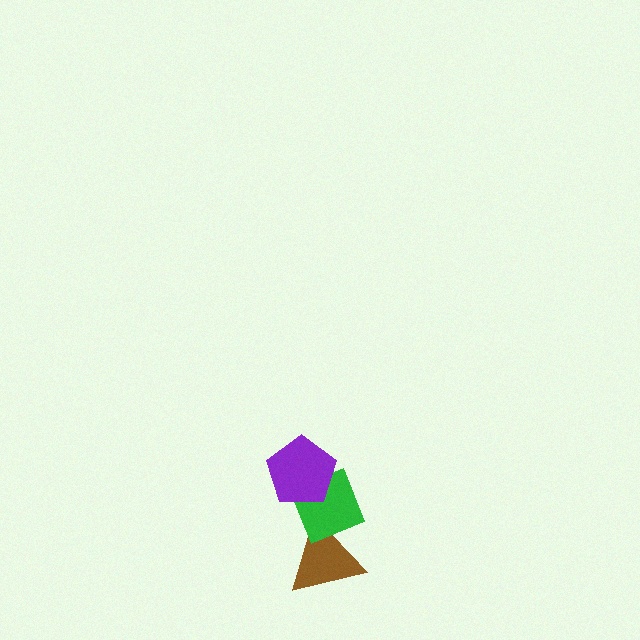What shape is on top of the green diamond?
The purple pentagon is on top of the green diamond.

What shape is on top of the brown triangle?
The green diamond is on top of the brown triangle.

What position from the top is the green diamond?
The green diamond is 2nd from the top.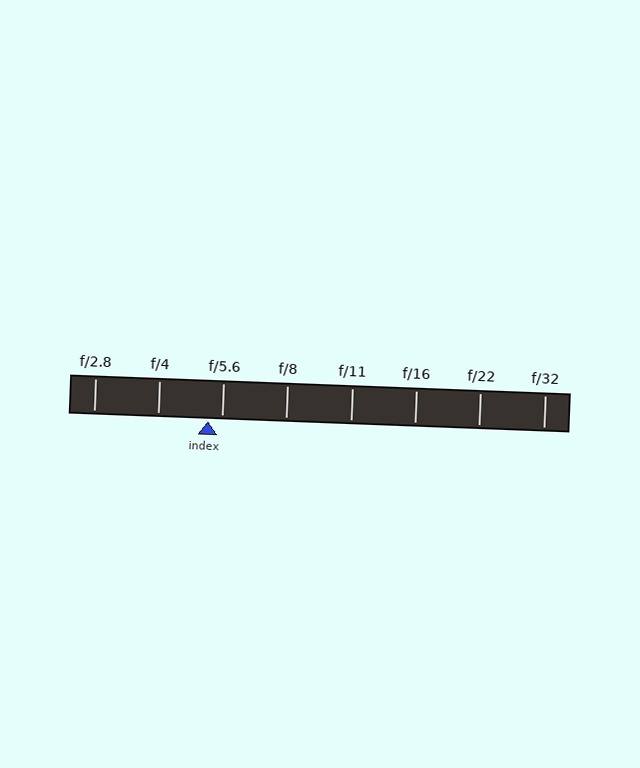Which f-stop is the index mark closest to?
The index mark is closest to f/5.6.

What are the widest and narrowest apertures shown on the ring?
The widest aperture shown is f/2.8 and the narrowest is f/32.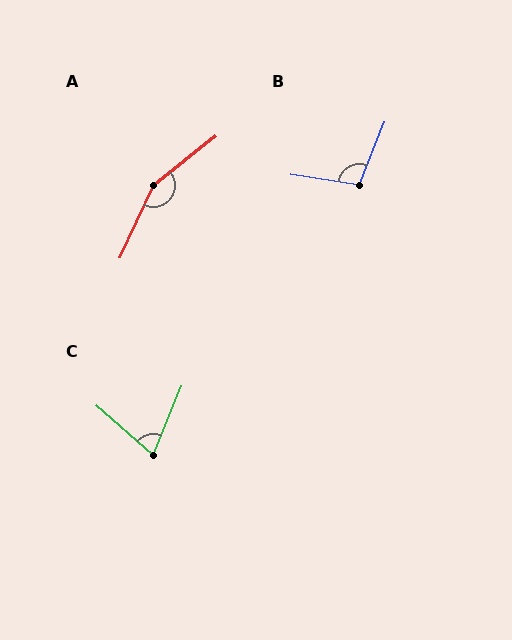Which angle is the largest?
A, at approximately 153 degrees.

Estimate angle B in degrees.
Approximately 103 degrees.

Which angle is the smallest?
C, at approximately 71 degrees.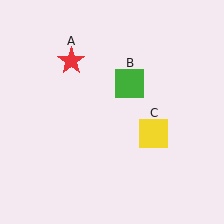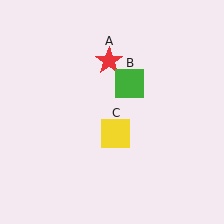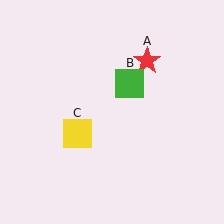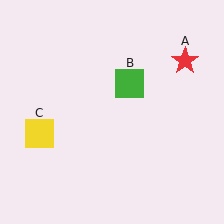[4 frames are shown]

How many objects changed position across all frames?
2 objects changed position: red star (object A), yellow square (object C).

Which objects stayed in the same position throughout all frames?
Green square (object B) remained stationary.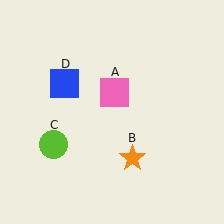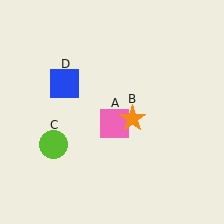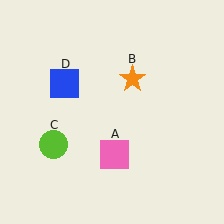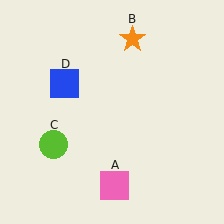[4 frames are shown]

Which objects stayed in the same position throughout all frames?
Lime circle (object C) and blue square (object D) remained stationary.